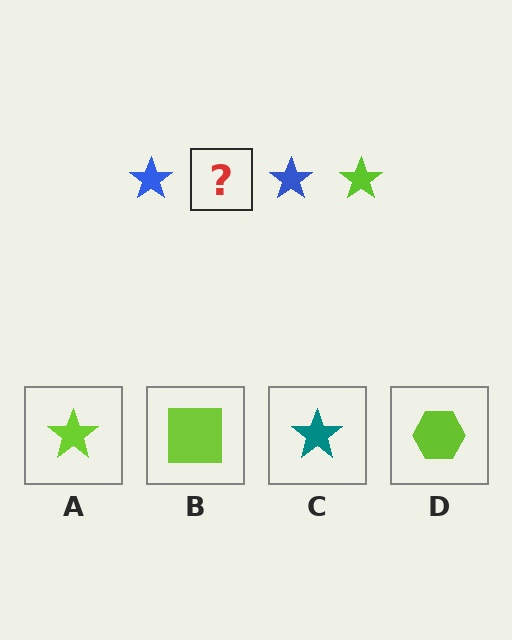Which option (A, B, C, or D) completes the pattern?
A.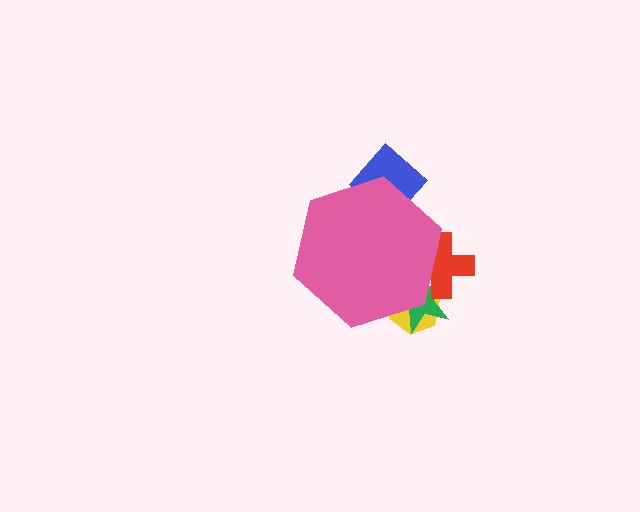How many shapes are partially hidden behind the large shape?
4 shapes are partially hidden.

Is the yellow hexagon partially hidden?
Yes, the yellow hexagon is partially hidden behind the pink hexagon.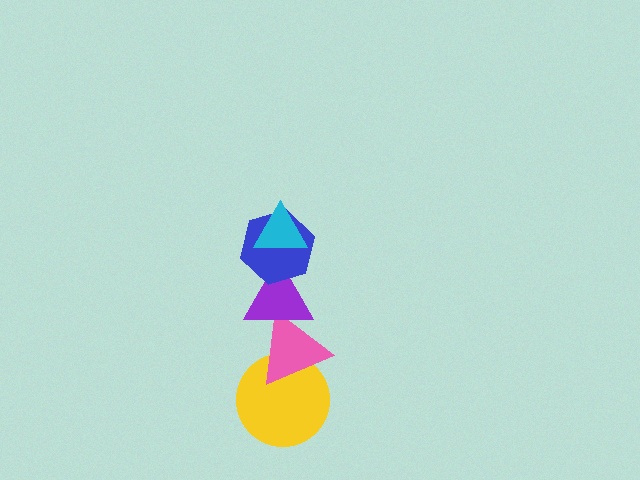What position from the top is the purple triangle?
The purple triangle is 3rd from the top.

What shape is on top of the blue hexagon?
The cyan triangle is on top of the blue hexagon.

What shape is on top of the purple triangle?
The blue hexagon is on top of the purple triangle.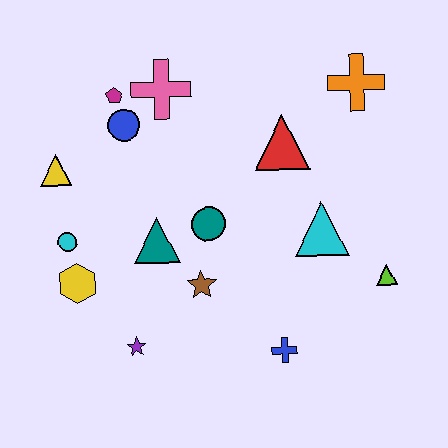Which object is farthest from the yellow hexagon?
The orange cross is farthest from the yellow hexagon.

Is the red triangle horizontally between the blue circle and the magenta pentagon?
No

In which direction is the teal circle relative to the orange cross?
The teal circle is to the left of the orange cross.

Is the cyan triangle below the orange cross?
Yes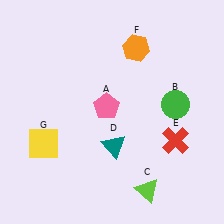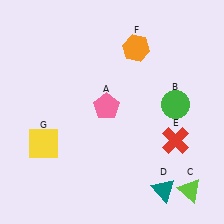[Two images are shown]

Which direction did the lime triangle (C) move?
The lime triangle (C) moved right.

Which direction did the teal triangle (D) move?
The teal triangle (D) moved right.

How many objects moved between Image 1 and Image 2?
2 objects moved between the two images.